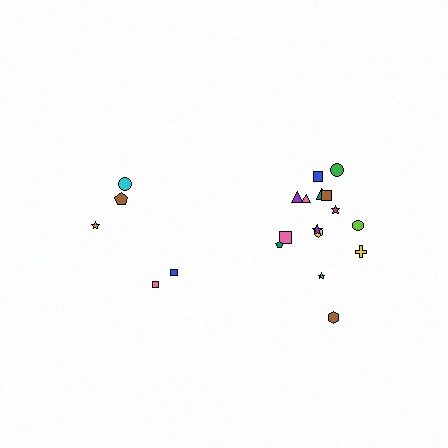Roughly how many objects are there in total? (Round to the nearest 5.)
Roughly 20 objects in total.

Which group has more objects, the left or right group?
The right group.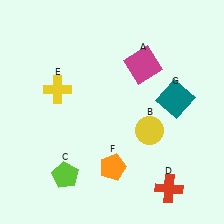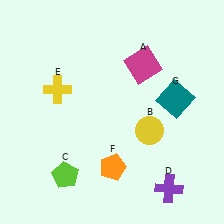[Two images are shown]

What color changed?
The cross (D) changed from red in Image 1 to purple in Image 2.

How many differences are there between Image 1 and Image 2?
There is 1 difference between the two images.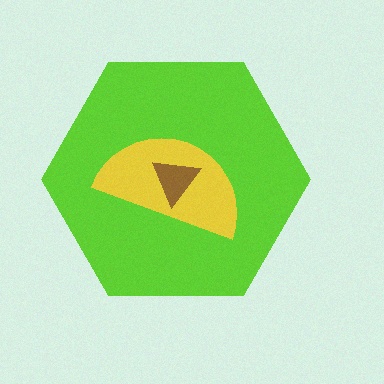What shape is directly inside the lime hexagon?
The yellow semicircle.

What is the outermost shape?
The lime hexagon.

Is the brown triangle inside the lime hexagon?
Yes.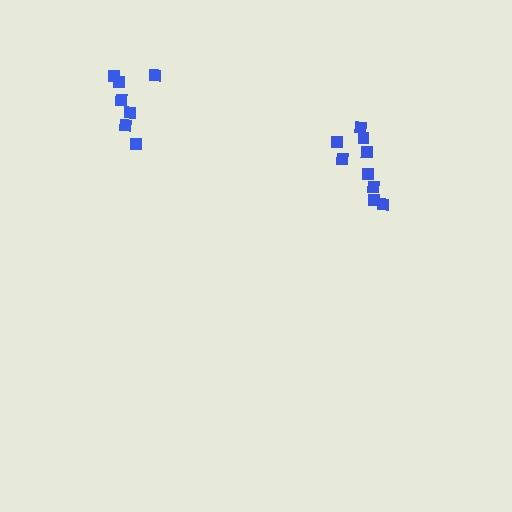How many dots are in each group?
Group 1: 9 dots, Group 2: 7 dots (16 total).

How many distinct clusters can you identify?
There are 2 distinct clusters.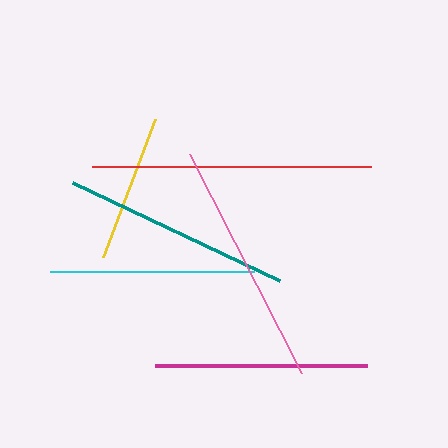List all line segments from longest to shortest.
From longest to shortest: red, pink, teal, magenta, cyan, yellow.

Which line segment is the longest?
The red line is the longest at approximately 279 pixels.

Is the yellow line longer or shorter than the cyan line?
The cyan line is longer than the yellow line.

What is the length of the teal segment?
The teal segment is approximately 228 pixels long.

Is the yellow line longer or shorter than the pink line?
The pink line is longer than the yellow line.